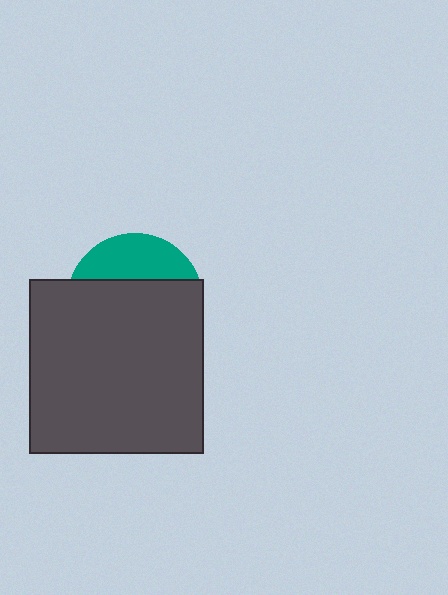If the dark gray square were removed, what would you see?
You would see the complete teal circle.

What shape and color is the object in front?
The object in front is a dark gray square.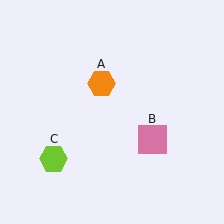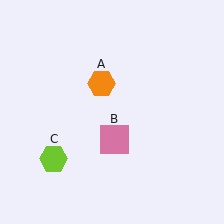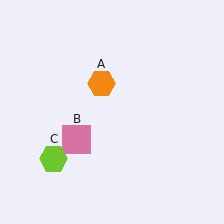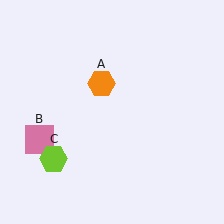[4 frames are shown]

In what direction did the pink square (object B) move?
The pink square (object B) moved left.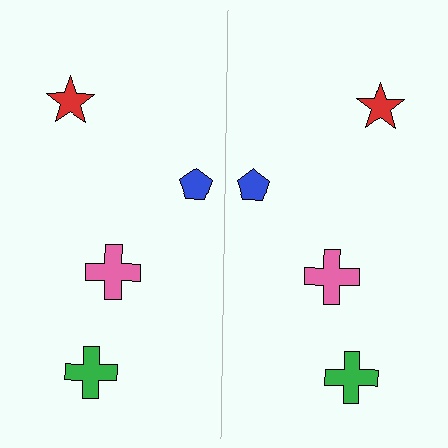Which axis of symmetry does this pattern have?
The pattern has a vertical axis of symmetry running through the center of the image.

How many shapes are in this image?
There are 8 shapes in this image.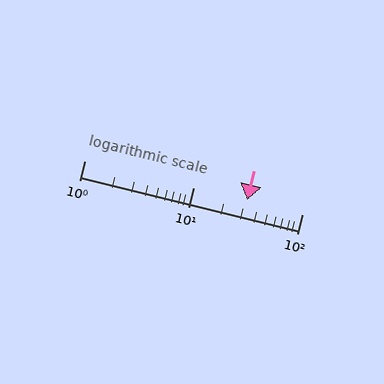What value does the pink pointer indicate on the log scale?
The pointer indicates approximately 31.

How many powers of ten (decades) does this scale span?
The scale spans 2 decades, from 1 to 100.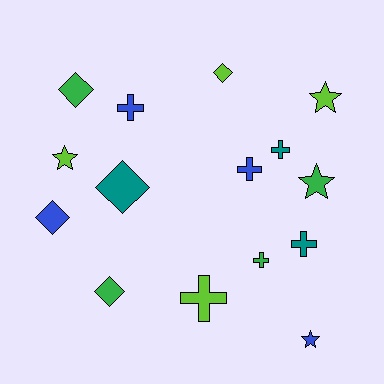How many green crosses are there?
There is 1 green cross.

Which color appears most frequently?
Lime, with 4 objects.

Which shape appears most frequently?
Cross, with 6 objects.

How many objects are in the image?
There are 15 objects.